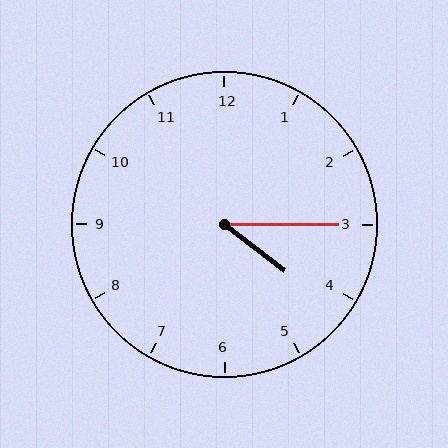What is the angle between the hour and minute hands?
Approximately 38 degrees.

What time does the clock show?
4:15.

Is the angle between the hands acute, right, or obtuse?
It is acute.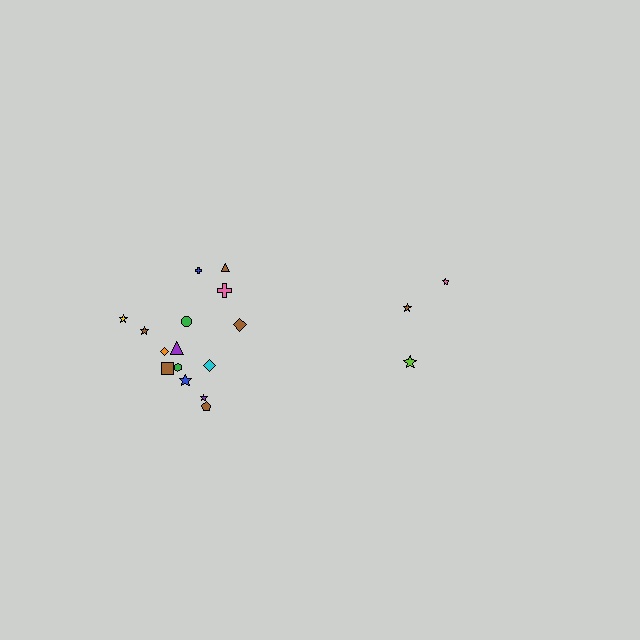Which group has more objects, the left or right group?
The left group.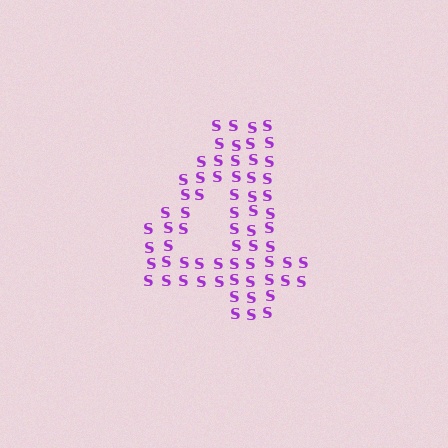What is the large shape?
The large shape is the digit 4.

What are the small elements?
The small elements are letter S's.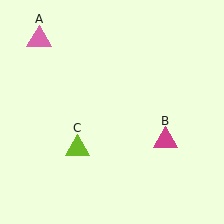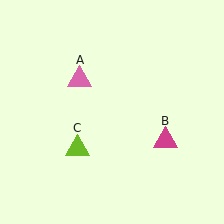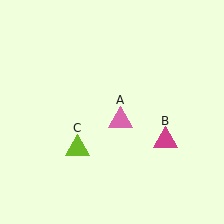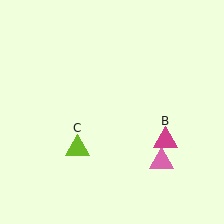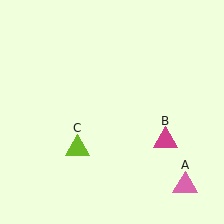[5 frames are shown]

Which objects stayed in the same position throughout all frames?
Magenta triangle (object B) and lime triangle (object C) remained stationary.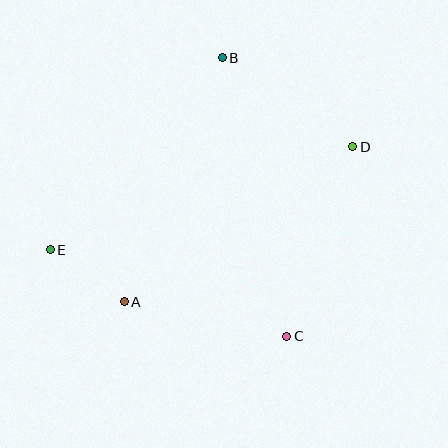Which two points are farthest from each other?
Points D and E are farthest from each other.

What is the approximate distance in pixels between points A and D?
The distance between A and D is approximately 276 pixels.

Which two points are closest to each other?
Points A and E are closest to each other.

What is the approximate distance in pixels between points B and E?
The distance between B and E is approximately 258 pixels.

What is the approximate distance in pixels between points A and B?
The distance between A and B is approximately 263 pixels.